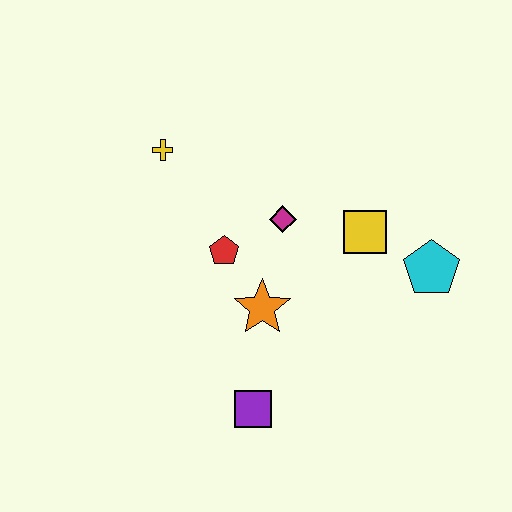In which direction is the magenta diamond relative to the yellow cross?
The magenta diamond is to the right of the yellow cross.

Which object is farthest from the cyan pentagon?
The yellow cross is farthest from the cyan pentagon.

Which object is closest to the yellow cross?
The red pentagon is closest to the yellow cross.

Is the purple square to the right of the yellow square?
No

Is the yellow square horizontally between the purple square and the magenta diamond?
No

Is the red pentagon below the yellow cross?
Yes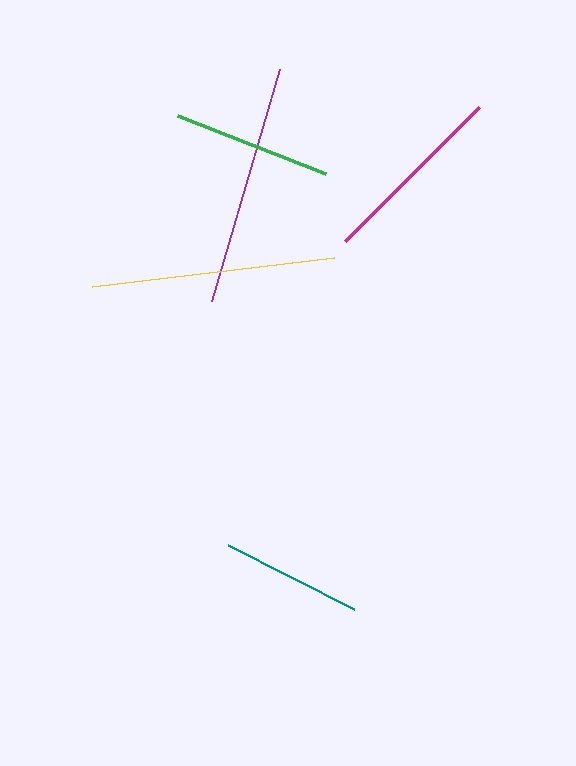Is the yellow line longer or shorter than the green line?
The yellow line is longer than the green line.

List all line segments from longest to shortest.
From longest to shortest: yellow, purple, magenta, green, teal.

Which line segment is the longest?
The yellow line is the longest at approximately 244 pixels.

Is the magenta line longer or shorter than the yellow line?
The yellow line is longer than the magenta line.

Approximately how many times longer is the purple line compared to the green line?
The purple line is approximately 1.5 times the length of the green line.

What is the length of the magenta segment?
The magenta segment is approximately 190 pixels long.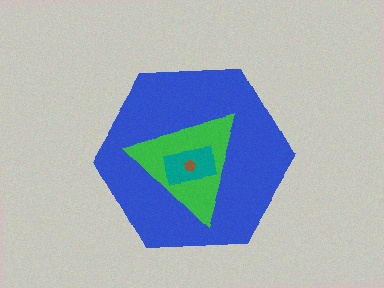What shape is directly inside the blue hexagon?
The green triangle.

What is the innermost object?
The brown pentagon.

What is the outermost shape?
The blue hexagon.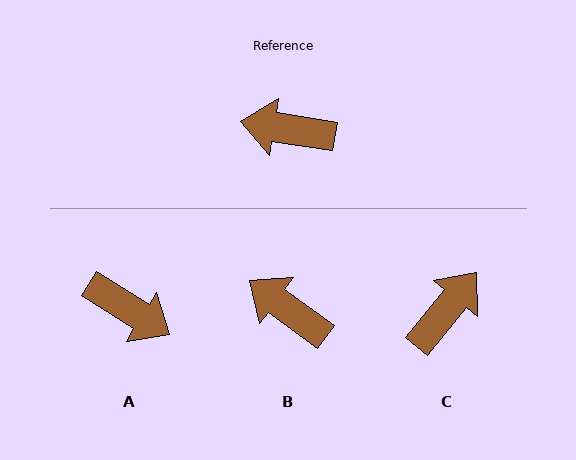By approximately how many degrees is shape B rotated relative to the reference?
Approximately 27 degrees clockwise.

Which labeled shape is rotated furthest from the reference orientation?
A, about 157 degrees away.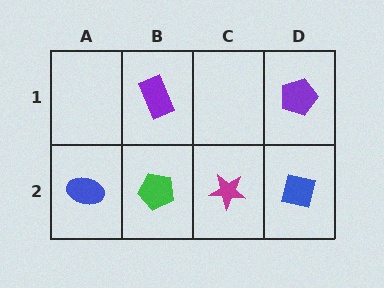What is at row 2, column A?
A blue ellipse.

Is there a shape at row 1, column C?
No, that cell is empty.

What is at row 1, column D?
A purple pentagon.